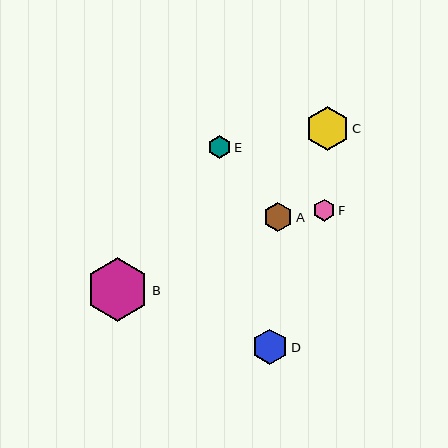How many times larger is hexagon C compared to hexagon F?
Hexagon C is approximately 2.0 times the size of hexagon F.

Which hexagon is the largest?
Hexagon B is the largest with a size of approximately 63 pixels.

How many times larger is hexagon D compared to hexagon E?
Hexagon D is approximately 1.5 times the size of hexagon E.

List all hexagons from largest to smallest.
From largest to smallest: B, C, D, A, E, F.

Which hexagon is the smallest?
Hexagon F is the smallest with a size of approximately 22 pixels.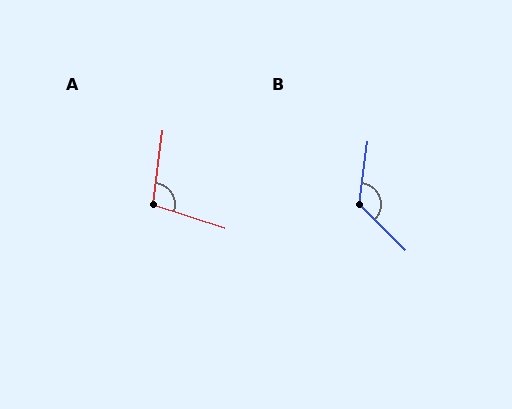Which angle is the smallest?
A, at approximately 101 degrees.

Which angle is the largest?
B, at approximately 127 degrees.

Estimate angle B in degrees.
Approximately 127 degrees.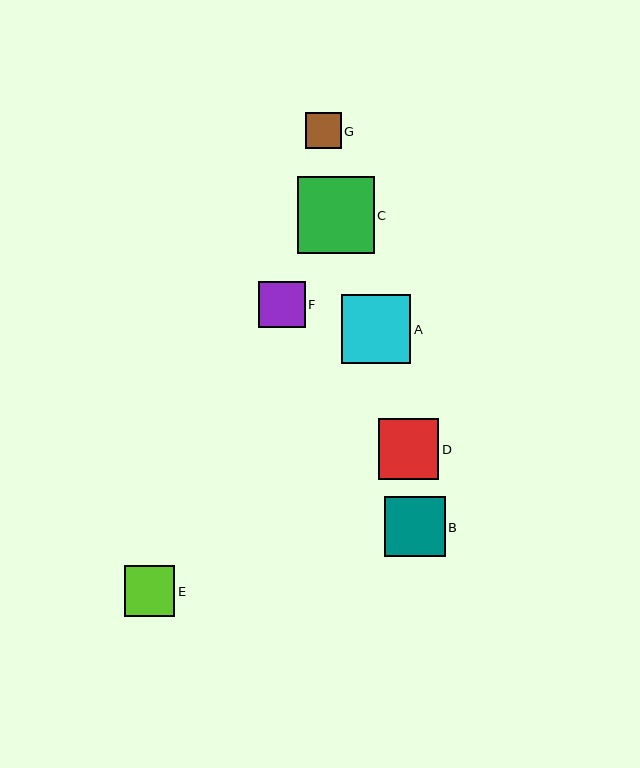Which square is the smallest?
Square G is the smallest with a size of approximately 36 pixels.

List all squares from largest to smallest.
From largest to smallest: C, A, D, B, E, F, G.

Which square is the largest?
Square C is the largest with a size of approximately 77 pixels.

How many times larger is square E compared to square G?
Square E is approximately 1.4 times the size of square G.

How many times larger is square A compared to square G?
Square A is approximately 1.9 times the size of square G.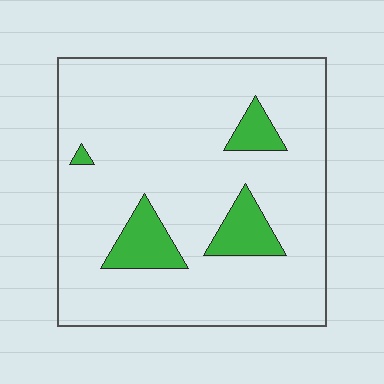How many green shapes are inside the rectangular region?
4.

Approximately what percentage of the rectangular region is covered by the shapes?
Approximately 10%.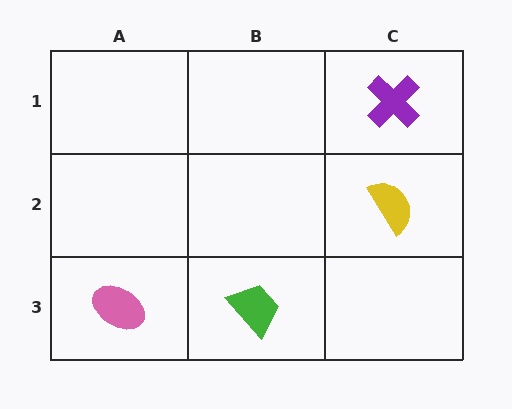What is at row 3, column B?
A green trapezoid.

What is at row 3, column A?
A pink ellipse.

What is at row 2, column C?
A yellow semicircle.